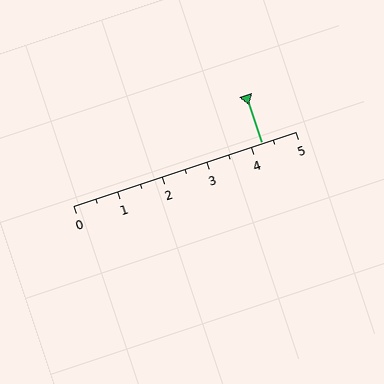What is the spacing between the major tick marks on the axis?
The major ticks are spaced 1 apart.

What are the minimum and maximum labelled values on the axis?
The axis runs from 0 to 5.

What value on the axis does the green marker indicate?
The marker indicates approximately 4.2.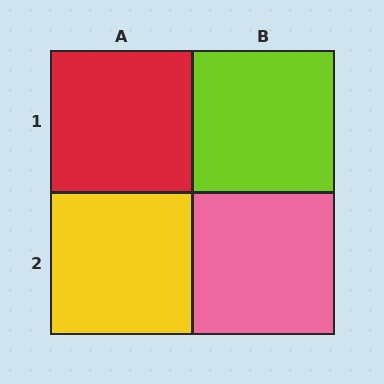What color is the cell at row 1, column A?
Red.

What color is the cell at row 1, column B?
Lime.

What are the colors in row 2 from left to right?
Yellow, pink.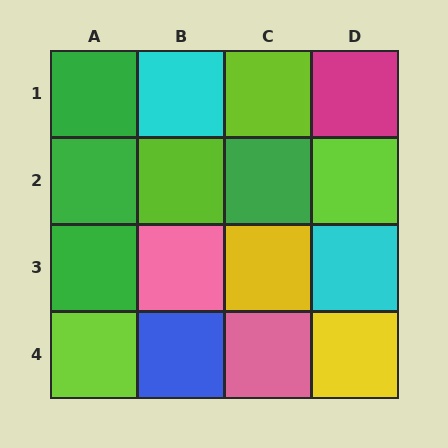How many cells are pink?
2 cells are pink.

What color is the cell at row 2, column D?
Lime.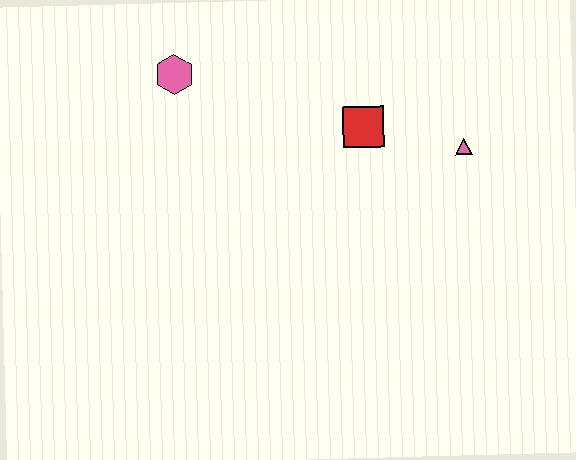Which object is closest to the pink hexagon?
The red square is closest to the pink hexagon.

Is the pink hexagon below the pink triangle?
No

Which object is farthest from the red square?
The pink hexagon is farthest from the red square.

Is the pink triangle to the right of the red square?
Yes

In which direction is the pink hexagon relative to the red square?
The pink hexagon is to the left of the red square.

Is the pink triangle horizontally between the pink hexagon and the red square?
No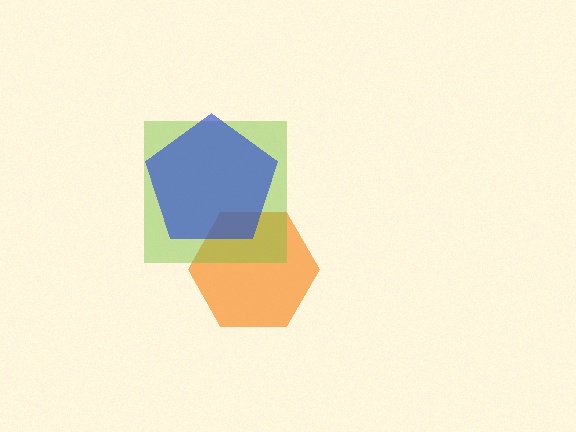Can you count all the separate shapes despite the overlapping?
Yes, there are 3 separate shapes.